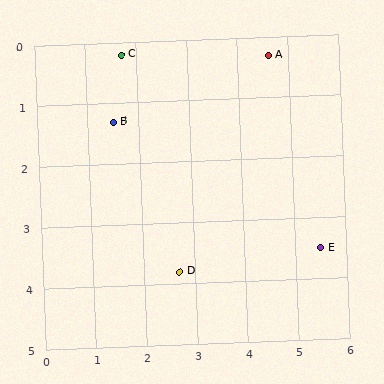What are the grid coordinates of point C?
Point C is at approximately (1.7, 0.2).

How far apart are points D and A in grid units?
Points D and A are about 4.0 grid units apart.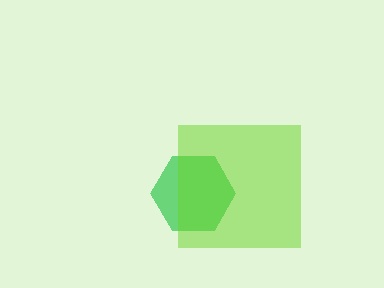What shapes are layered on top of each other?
The layered shapes are: a green hexagon, a lime square.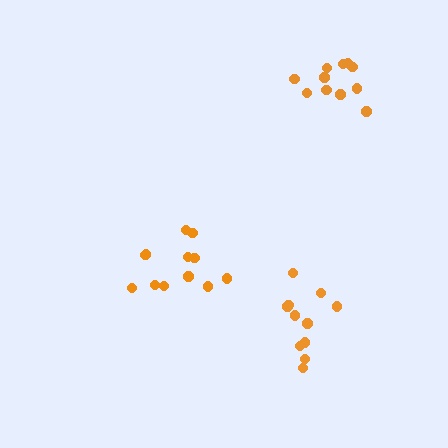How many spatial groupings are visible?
There are 3 spatial groupings.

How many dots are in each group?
Group 1: 11 dots, Group 2: 11 dots, Group 3: 12 dots (34 total).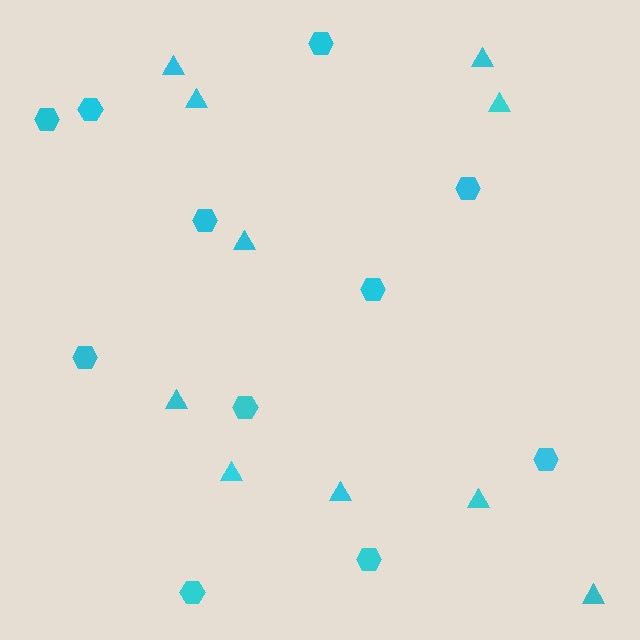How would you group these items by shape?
There are 2 groups: one group of hexagons (11) and one group of triangles (10).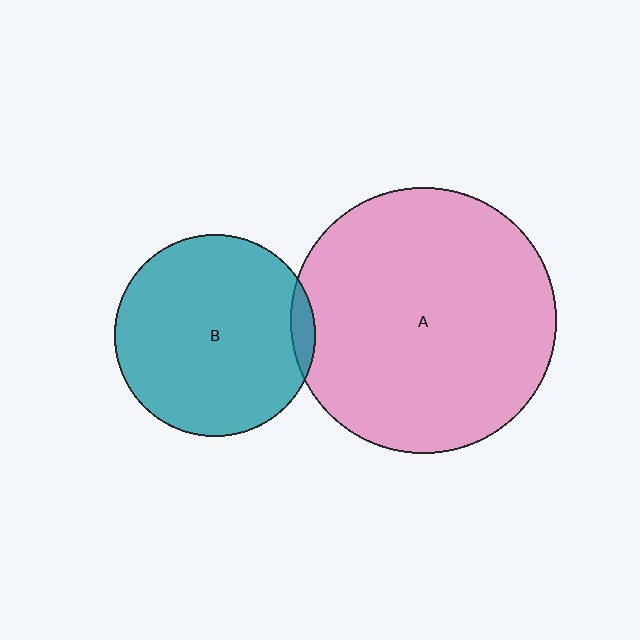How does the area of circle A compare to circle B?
Approximately 1.7 times.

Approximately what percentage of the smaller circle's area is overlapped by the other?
Approximately 5%.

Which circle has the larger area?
Circle A (pink).